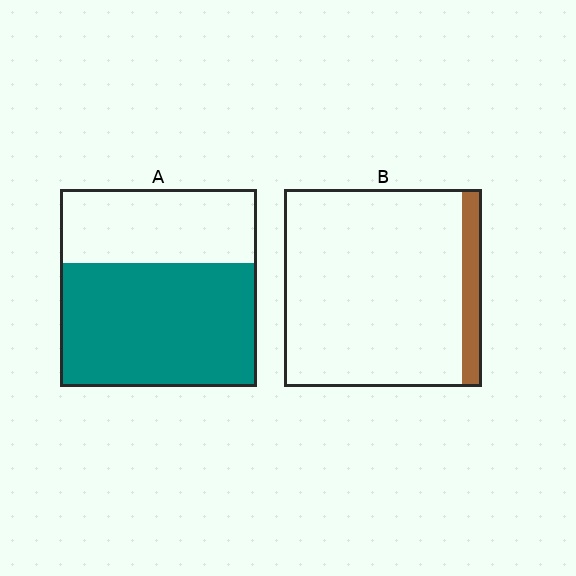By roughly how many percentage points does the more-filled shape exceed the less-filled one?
By roughly 55 percentage points (A over B).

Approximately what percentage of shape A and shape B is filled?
A is approximately 65% and B is approximately 10%.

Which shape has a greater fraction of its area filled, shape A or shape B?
Shape A.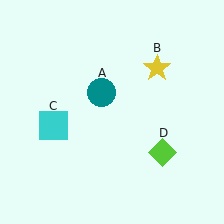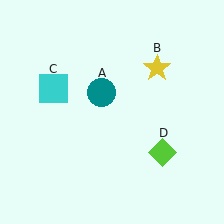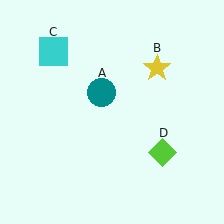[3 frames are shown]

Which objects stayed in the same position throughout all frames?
Teal circle (object A) and yellow star (object B) and lime diamond (object D) remained stationary.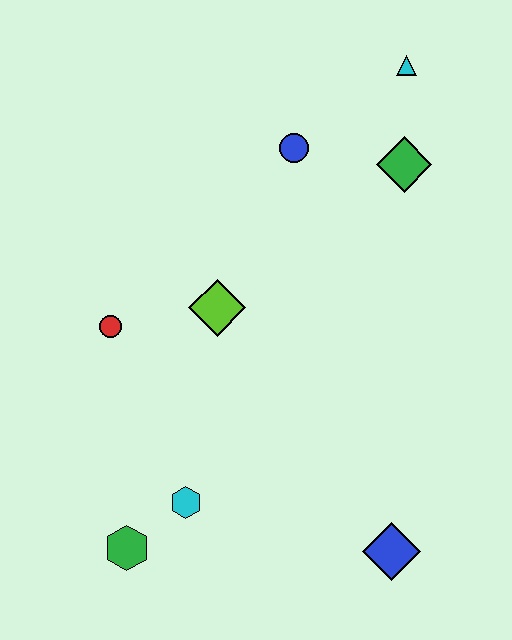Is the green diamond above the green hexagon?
Yes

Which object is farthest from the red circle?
The cyan triangle is farthest from the red circle.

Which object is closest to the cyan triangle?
The green diamond is closest to the cyan triangle.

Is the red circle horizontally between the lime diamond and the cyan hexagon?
No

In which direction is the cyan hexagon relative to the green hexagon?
The cyan hexagon is to the right of the green hexagon.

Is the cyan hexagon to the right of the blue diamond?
No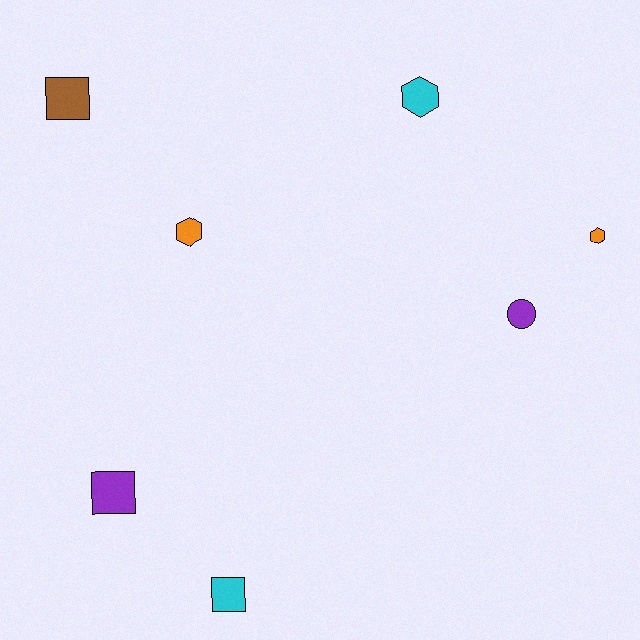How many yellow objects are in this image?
There are no yellow objects.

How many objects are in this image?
There are 7 objects.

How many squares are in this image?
There are 3 squares.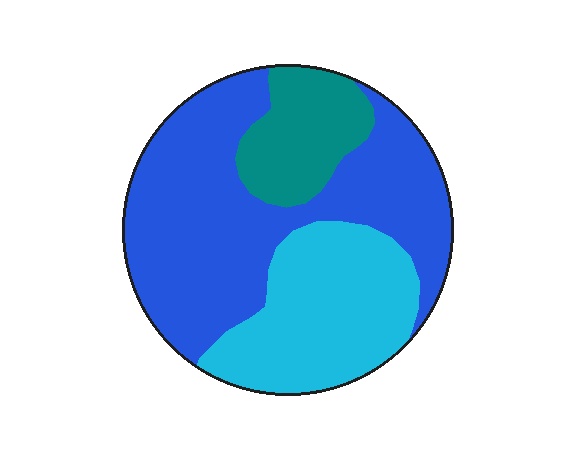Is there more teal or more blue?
Blue.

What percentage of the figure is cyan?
Cyan covers roughly 30% of the figure.